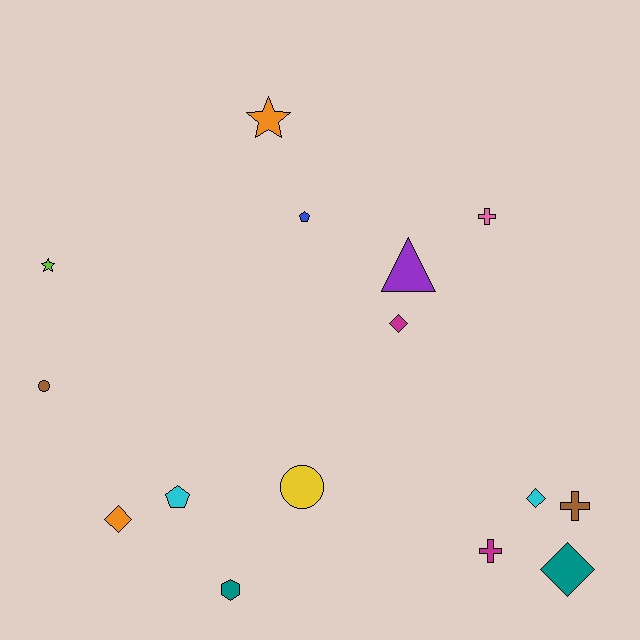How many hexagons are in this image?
There is 1 hexagon.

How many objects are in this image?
There are 15 objects.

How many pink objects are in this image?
There is 1 pink object.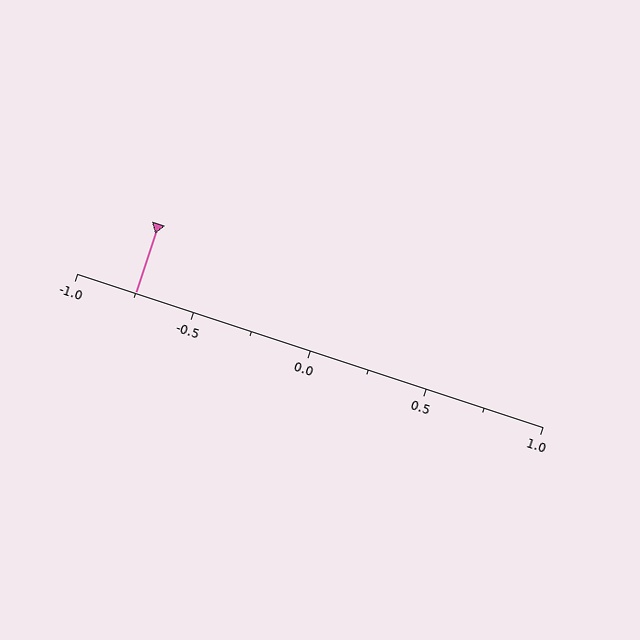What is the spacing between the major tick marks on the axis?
The major ticks are spaced 0.5 apart.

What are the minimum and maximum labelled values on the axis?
The axis runs from -1.0 to 1.0.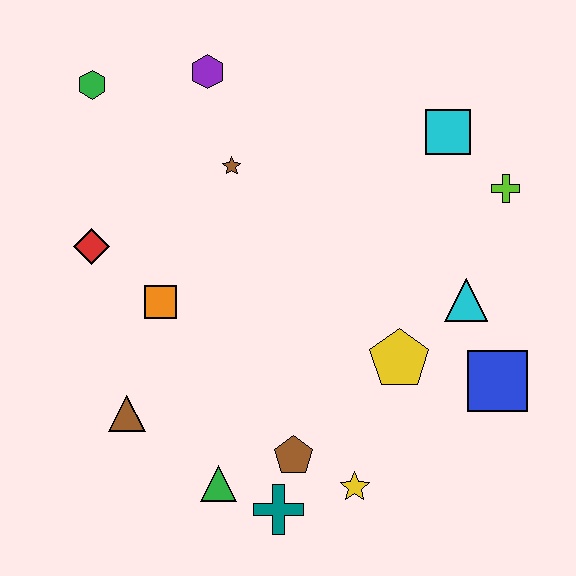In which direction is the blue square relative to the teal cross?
The blue square is to the right of the teal cross.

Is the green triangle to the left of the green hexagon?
No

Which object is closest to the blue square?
The cyan triangle is closest to the blue square.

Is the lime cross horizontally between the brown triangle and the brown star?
No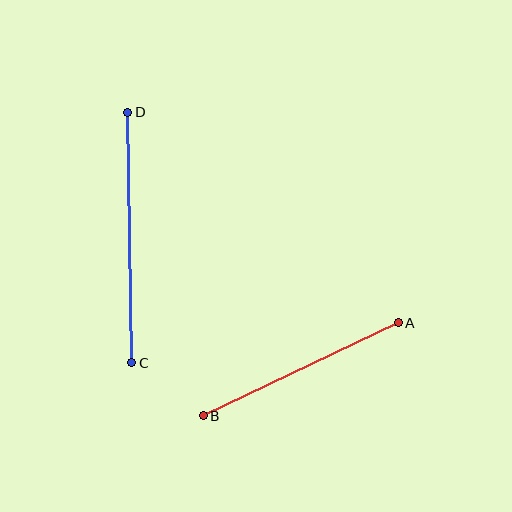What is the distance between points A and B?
The distance is approximately 216 pixels.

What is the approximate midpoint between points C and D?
The midpoint is at approximately (130, 238) pixels.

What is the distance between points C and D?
The distance is approximately 251 pixels.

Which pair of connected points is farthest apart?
Points C and D are farthest apart.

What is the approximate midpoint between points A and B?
The midpoint is at approximately (301, 369) pixels.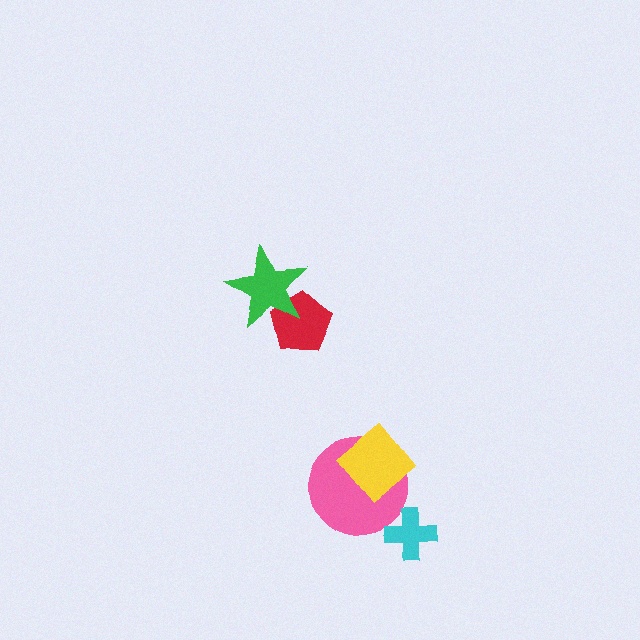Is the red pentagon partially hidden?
Yes, it is partially covered by another shape.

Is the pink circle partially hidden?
Yes, it is partially covered by another shape.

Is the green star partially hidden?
No, no other shape covers it.